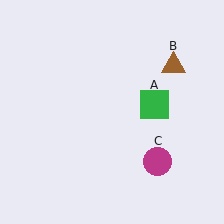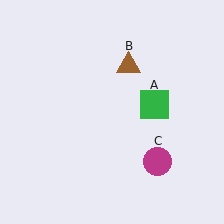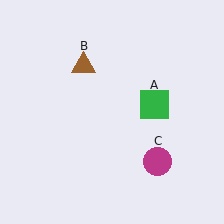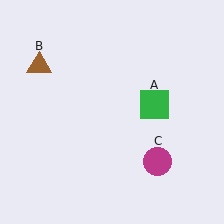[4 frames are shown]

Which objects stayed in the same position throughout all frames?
Green square (object A) and magenta circle (object C) remained stationary.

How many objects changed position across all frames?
1 object changed position: brown triangle (object B).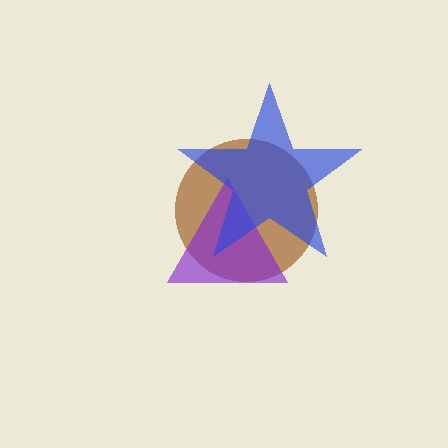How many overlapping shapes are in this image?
There are 3 overlapping shapes in the image.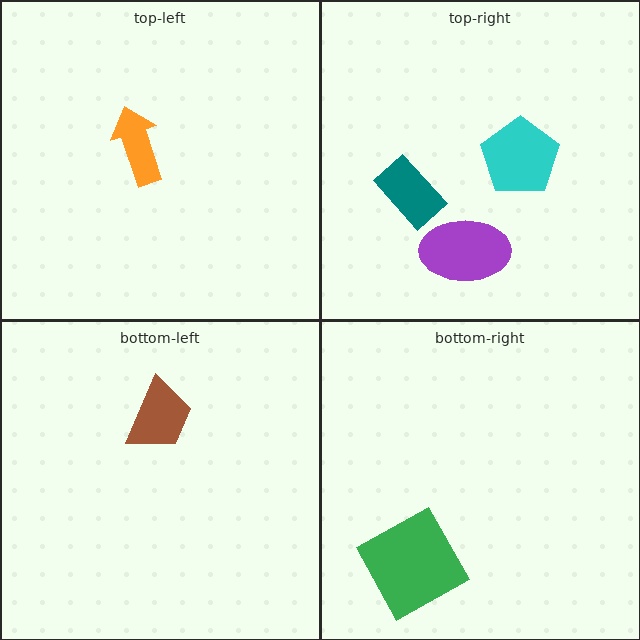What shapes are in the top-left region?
The orange arrow.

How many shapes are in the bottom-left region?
1.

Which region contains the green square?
The bottom-right region.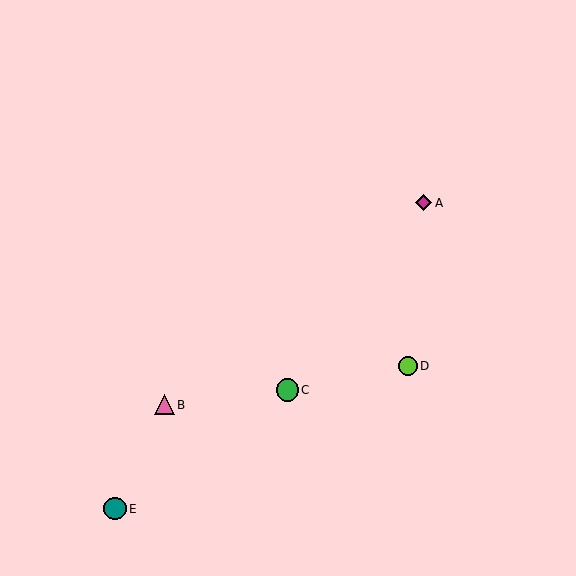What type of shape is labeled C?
Shape C is a green circle.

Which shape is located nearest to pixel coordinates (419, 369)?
The lime circle (labeled D) at (408, 366) is nearest to that location.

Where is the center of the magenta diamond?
The center of the magenta diamond is at (424, 203).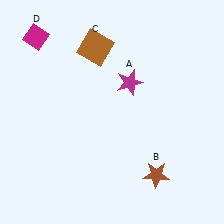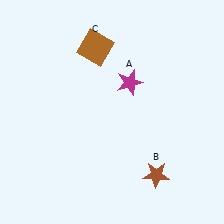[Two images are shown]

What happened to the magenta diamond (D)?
The magenta diamond (D) was removed in Image 2. It was in the top-left area of Image 1.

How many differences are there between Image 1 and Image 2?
There is 1 difference between the two images.